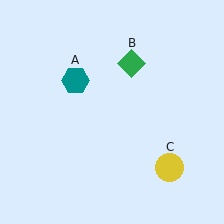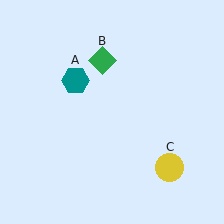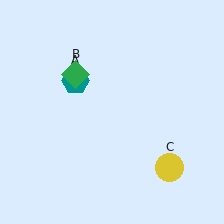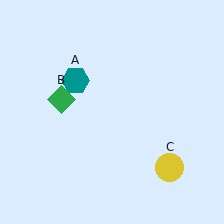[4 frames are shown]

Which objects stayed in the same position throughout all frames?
Teal hexagon (object A) and yellow circle (object C) remained stationary.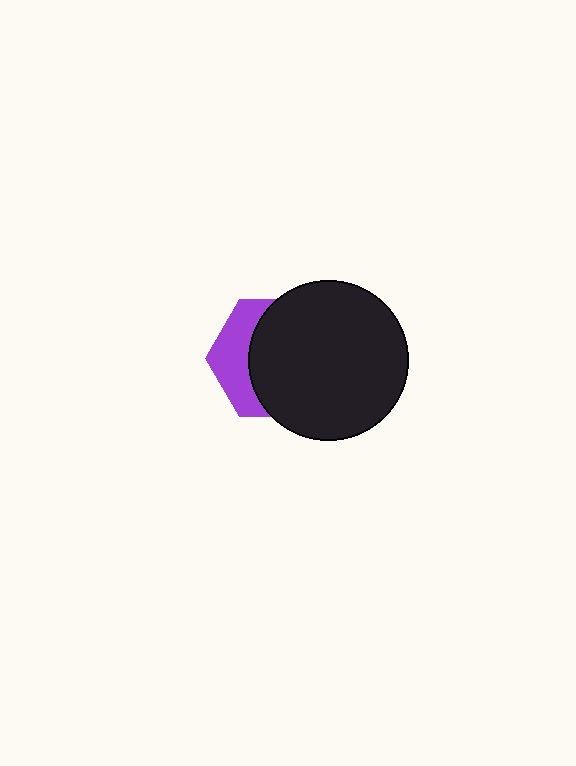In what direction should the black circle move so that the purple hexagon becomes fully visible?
The black circle should move right. That is the shortest direction to clear the overlap and leave the purple hexagon fully visible.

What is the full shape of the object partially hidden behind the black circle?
The partially hidden object is a purple hexagon.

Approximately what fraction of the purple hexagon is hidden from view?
Roughly 67% of the purple hexagon is hidden behind the black circle.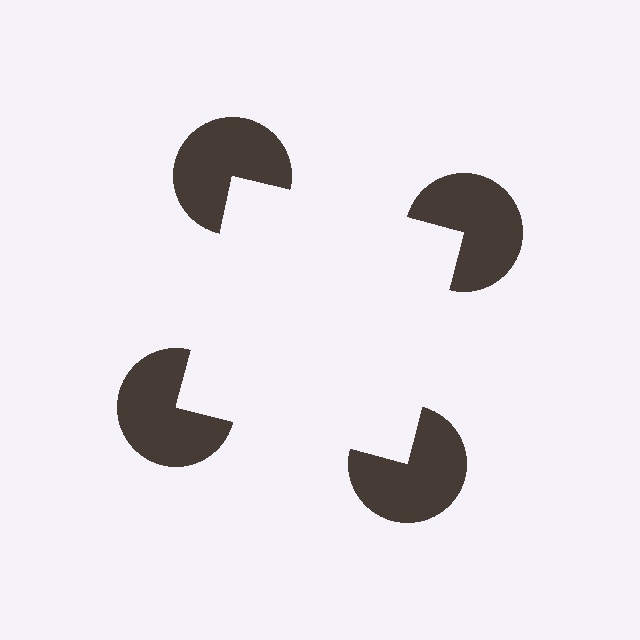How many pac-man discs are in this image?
There are 4 — one at each vertex of the illusory square.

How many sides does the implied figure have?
4 sides.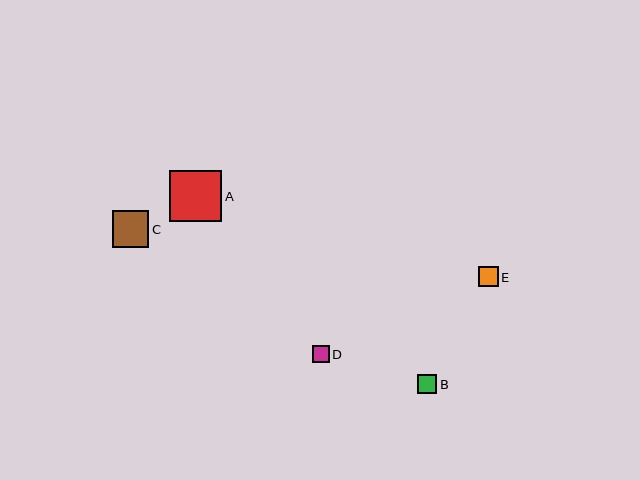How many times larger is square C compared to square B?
Square C is approximately 1.9 times the size of square B.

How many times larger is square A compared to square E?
Square A is approximately 2.6 times the size of square E.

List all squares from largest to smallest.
From largest to smallest: A, C, E, B, D.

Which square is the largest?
Square A is the largest with a size of approximately 52 pixels.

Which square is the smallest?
Square D is the smallest with a size of approximately 17 pixels.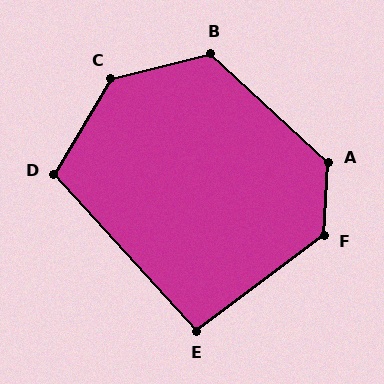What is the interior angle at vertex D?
Approximately 107 degrees (obtuse).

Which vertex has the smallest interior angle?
E, at approximately 95 degrees.